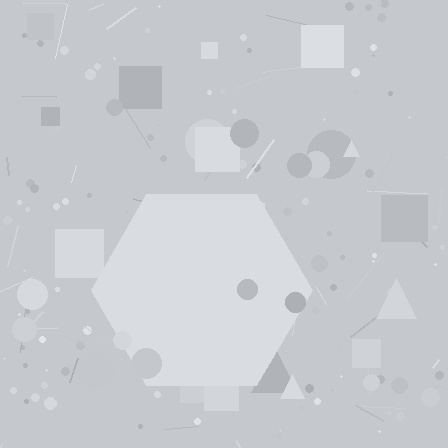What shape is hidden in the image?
A hexagon is hidden in the image.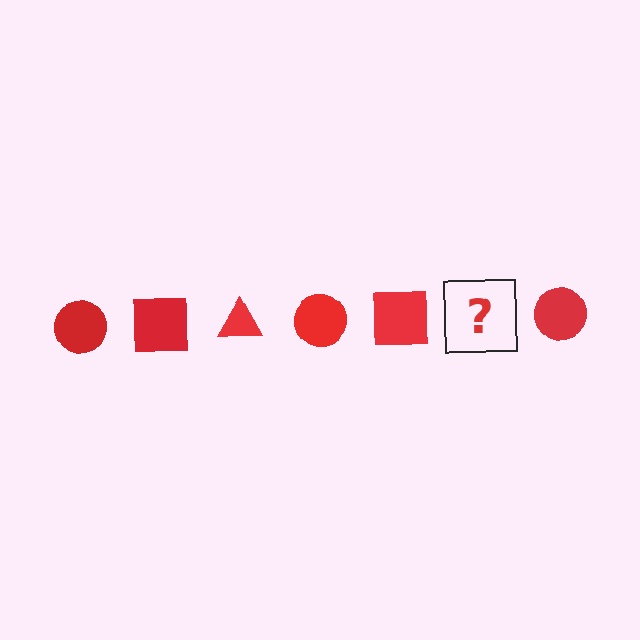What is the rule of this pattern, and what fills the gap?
The rule is that the pattern cycles through circle, square, triangle shapes in red. The gap should be filled with a red triangle.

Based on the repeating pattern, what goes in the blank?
The blank should be a red triangle.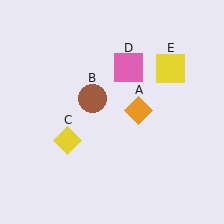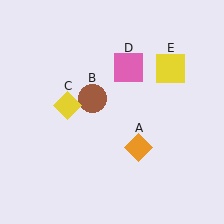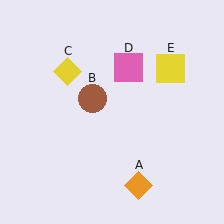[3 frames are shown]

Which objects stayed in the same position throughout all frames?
Brown circle (object B) and pink square (object D) and yellow square (object E) remained stationary.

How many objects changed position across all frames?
2 objects changed position: orange diamond (object A), yellow diamond (object C).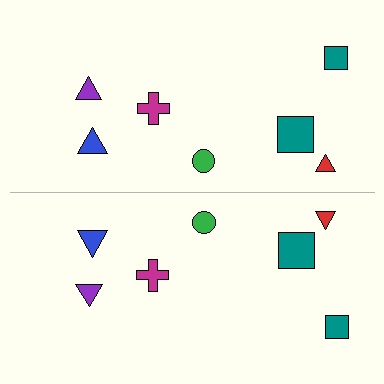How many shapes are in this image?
There are 14 shapes in this image.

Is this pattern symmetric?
Yes, this pattern has bilateral (reflection) symmetry.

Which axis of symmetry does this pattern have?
The pattern has a horizontal axis of symmetry running through the center of the image.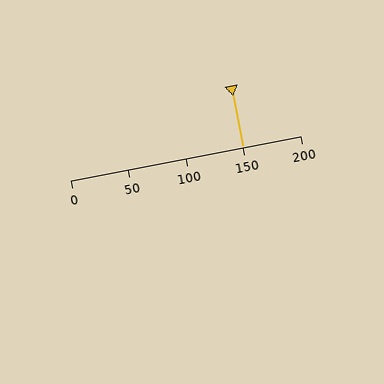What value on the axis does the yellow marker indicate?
The marker indicates approximately 150.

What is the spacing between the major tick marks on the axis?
The major ticks are spaced 50 apart.